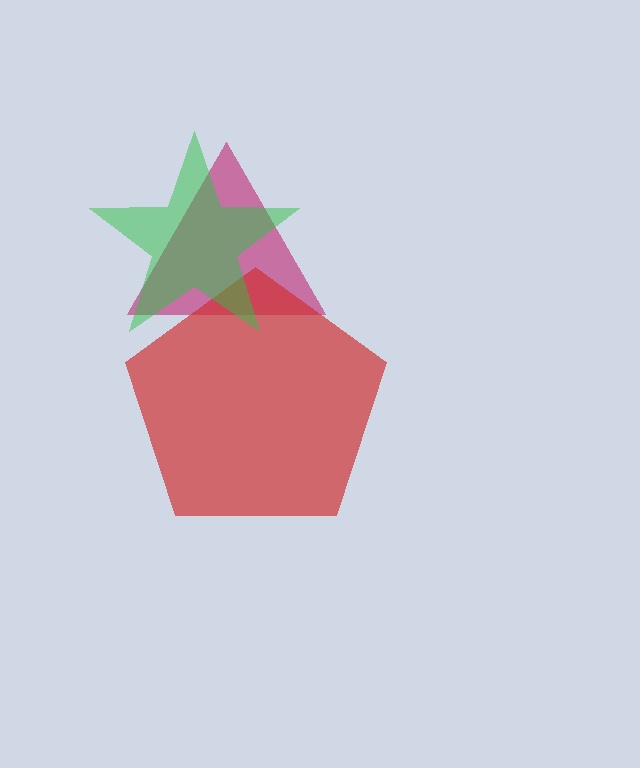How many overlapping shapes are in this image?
There are 3 overlapping shapes in the image.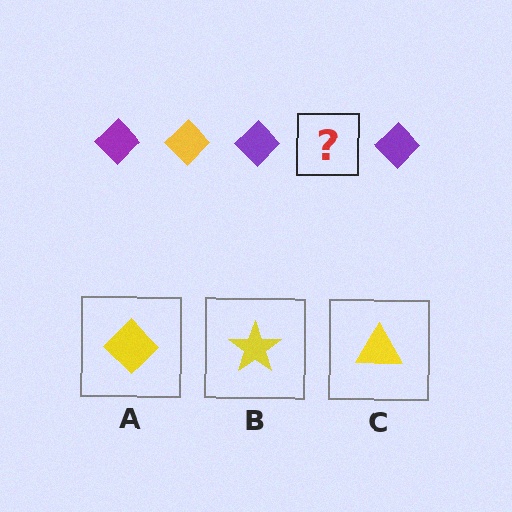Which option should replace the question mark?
Option A.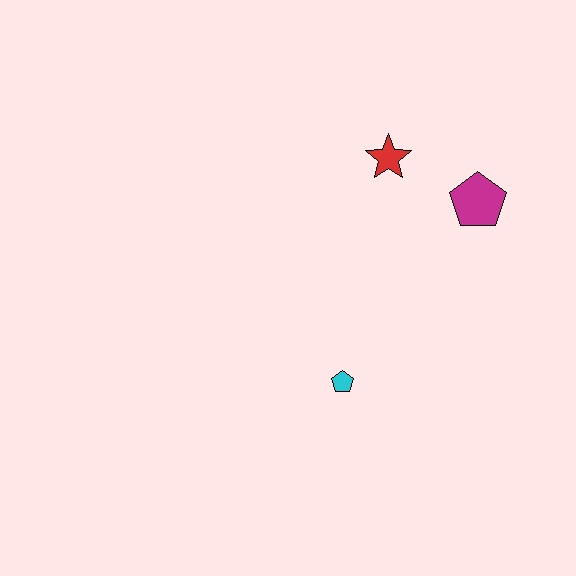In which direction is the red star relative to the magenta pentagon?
The red star is to the left of the magenta pentagon.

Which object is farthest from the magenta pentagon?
The cyan pentagon is farthest from the magenta pentagon.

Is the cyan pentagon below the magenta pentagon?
Yes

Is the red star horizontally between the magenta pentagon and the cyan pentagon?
Yes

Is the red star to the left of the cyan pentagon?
No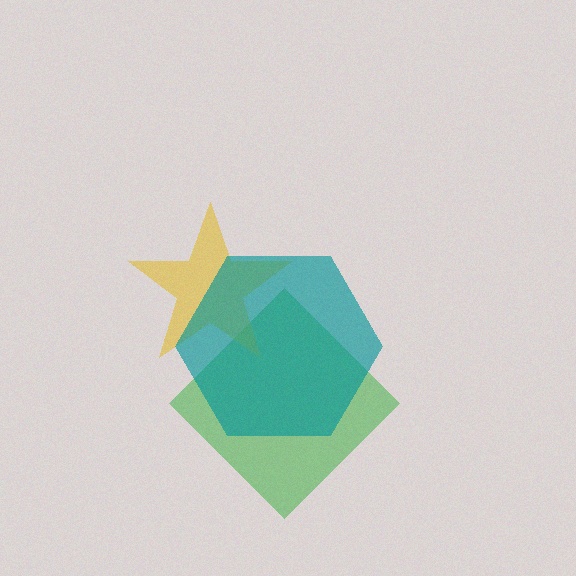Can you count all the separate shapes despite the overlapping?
Yes, there are 3 separate shapes.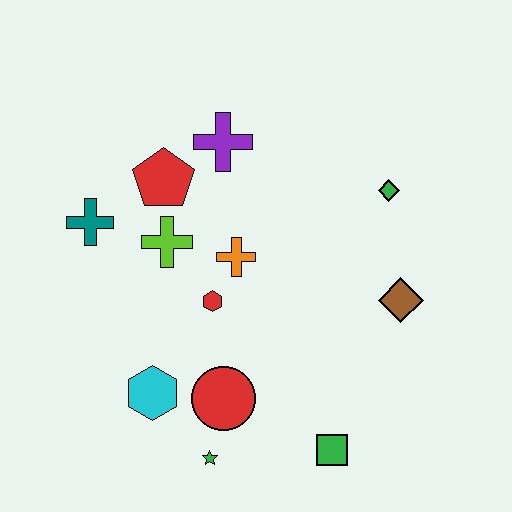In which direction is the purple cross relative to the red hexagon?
The purple cross is above the red hexagon.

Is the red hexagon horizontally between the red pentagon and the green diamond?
Yes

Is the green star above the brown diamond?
No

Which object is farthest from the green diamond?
The green star is farthest from the green diamond.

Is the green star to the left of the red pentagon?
No